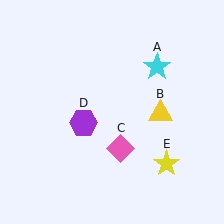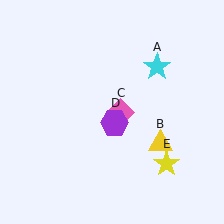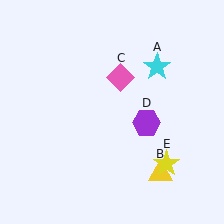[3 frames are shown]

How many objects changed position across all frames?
3 objects changed position: yellow triangle (object B), pink diamond (object C), purple hexagon (object D).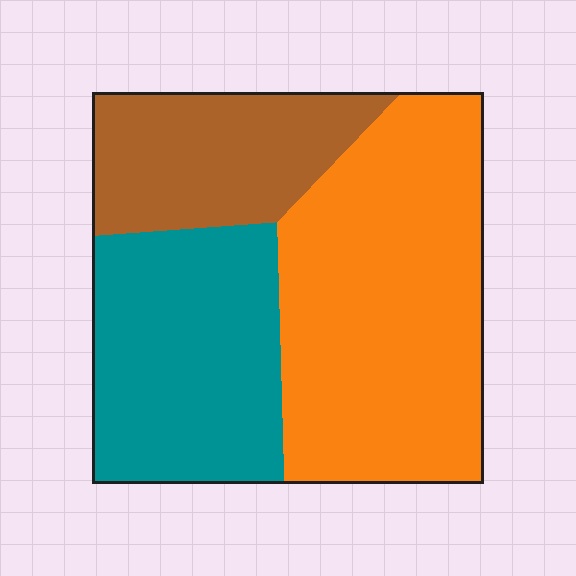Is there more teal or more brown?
Teal.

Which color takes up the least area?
Brown, at roughly 20%.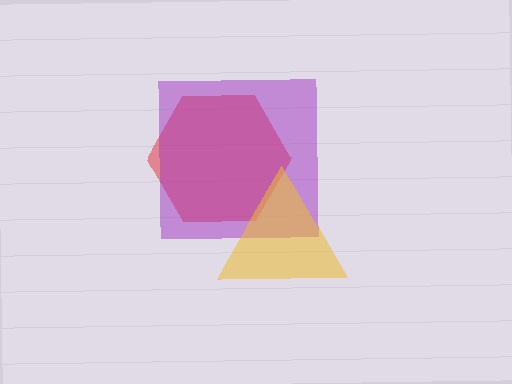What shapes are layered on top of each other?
The layered shapes are: a red hexagon, a purple square, a yellow triangle.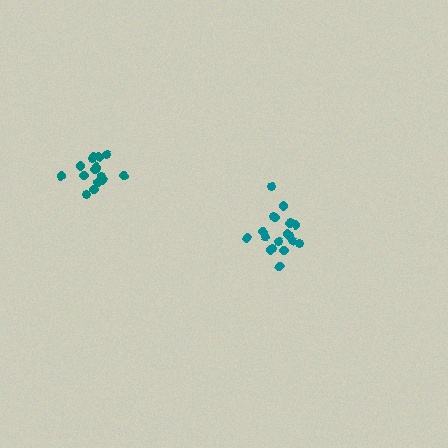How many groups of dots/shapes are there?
There are 2 groups.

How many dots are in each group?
Group 1: 15 dots, Group 2: 19 dots (34 total).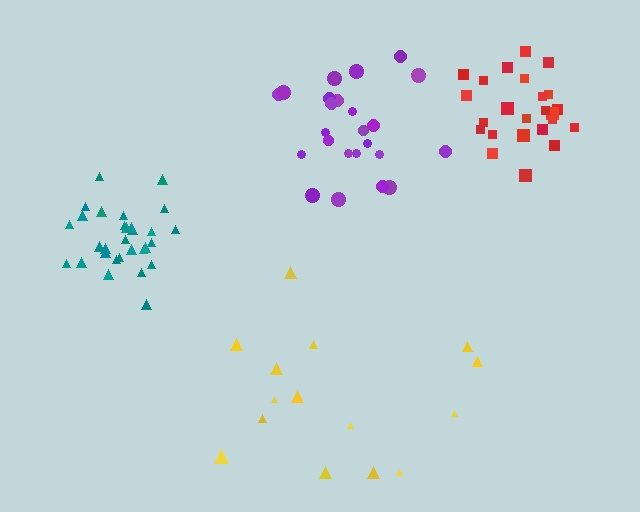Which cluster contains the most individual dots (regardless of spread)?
Teal (30).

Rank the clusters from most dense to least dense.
teal, red, purple, yellow.